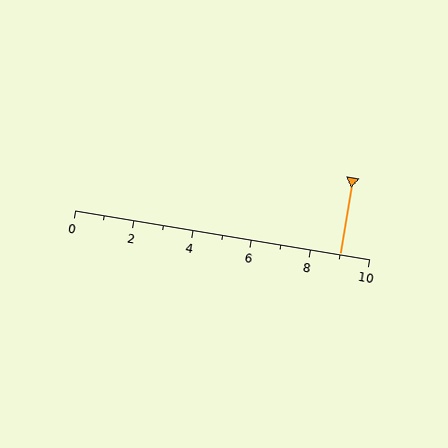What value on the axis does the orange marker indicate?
The marker indicates approximately 9.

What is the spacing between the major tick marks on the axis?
The major ticks are spaced 2 apart.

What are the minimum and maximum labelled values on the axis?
The axis runs from 0 to 10.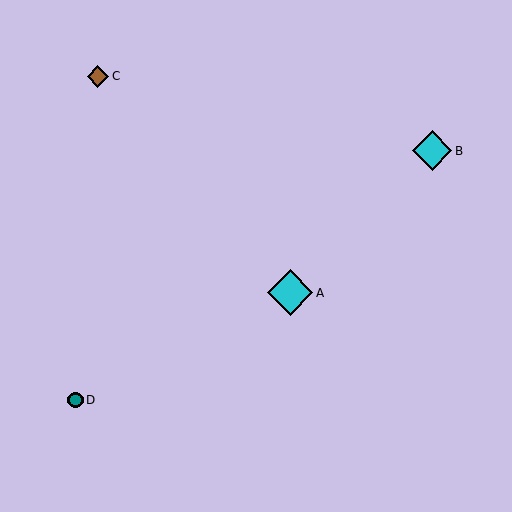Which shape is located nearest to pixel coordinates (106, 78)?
The brown diamond (labeled C) at (98, 76) is nearest to that location.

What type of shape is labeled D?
Shape D is a teal circle.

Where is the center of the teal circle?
The center of the teal circle is at (76, 400).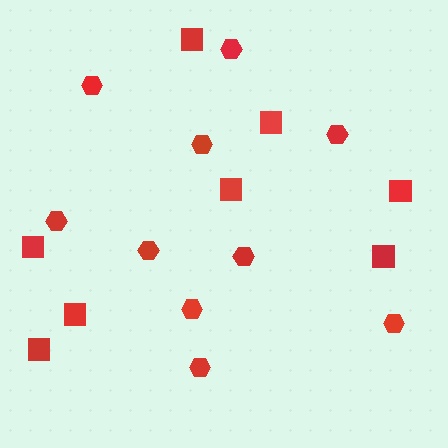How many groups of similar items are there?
There are 2 groups: one group of squares (8) and one group of hexagons (10).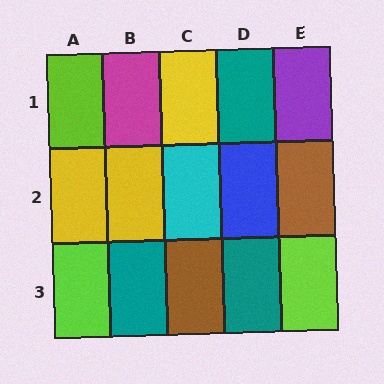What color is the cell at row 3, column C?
Brown.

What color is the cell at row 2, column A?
Yellow.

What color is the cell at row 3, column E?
Lime.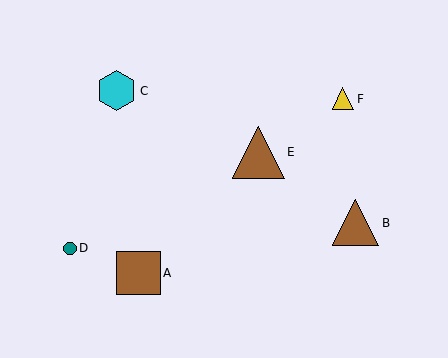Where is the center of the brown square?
The center of the brown square is at (139, 273).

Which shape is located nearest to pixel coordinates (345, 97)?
The yellow triangle (labeled F) at (343, 99) is nearest to that location.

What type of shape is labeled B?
Shape B is a brown triangle.